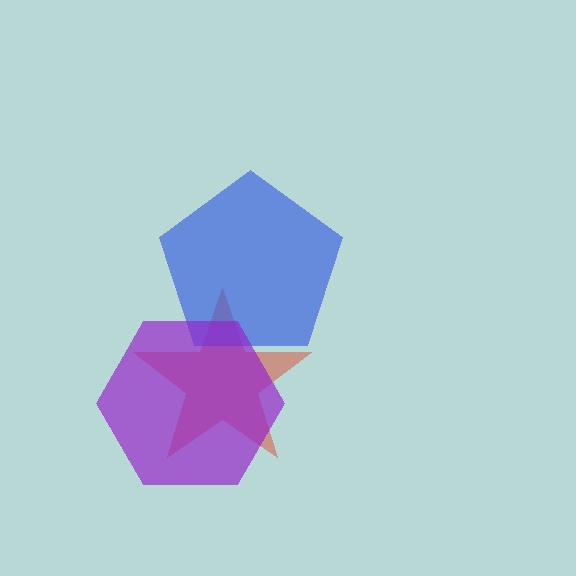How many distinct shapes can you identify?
There are 3 distinct shapes: a red star, a blue pentagon, a purple hexagon.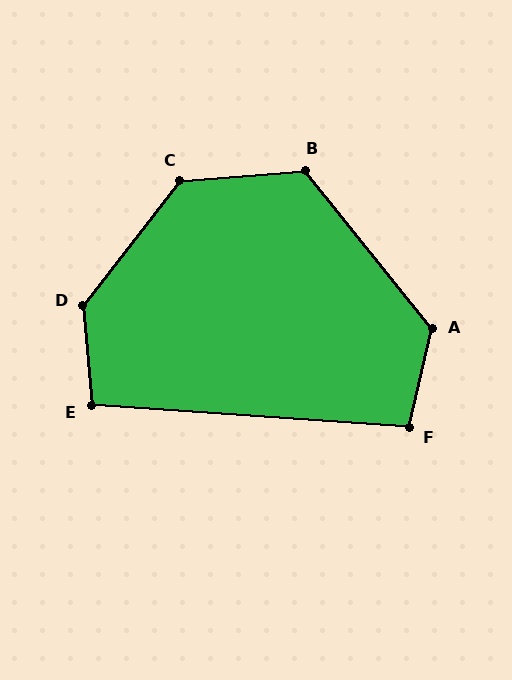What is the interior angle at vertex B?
Approximately 124 degrees (obtuse).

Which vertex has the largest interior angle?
D, at approximately 137 degrees.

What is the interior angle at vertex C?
Approximately 132 degrees (obtuse).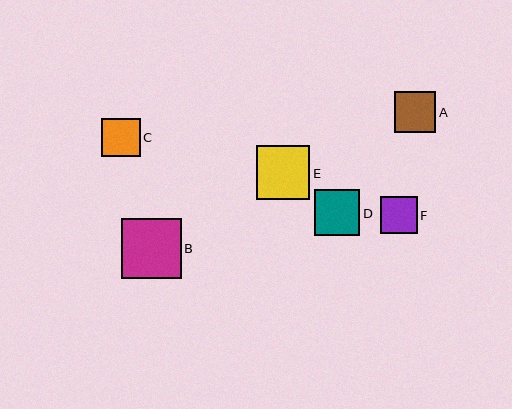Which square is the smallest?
Square F is the smallest with a size of approximately 37 pixels.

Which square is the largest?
Square B is the largest with a size of approximately 60 pixels.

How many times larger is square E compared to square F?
Square E is approximately 1.4 times the size of square F.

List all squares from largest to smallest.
From largest to smallest: B, E, D, A, C, F.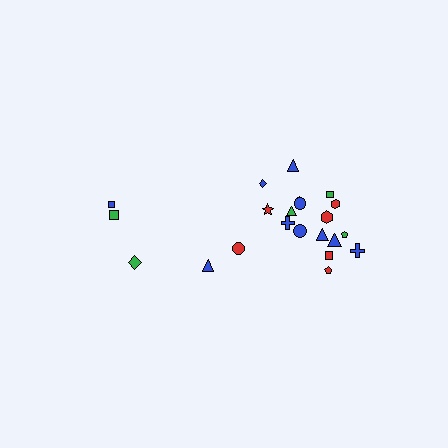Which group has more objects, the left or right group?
The right group.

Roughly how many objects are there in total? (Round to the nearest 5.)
Roughly 20 objects in total.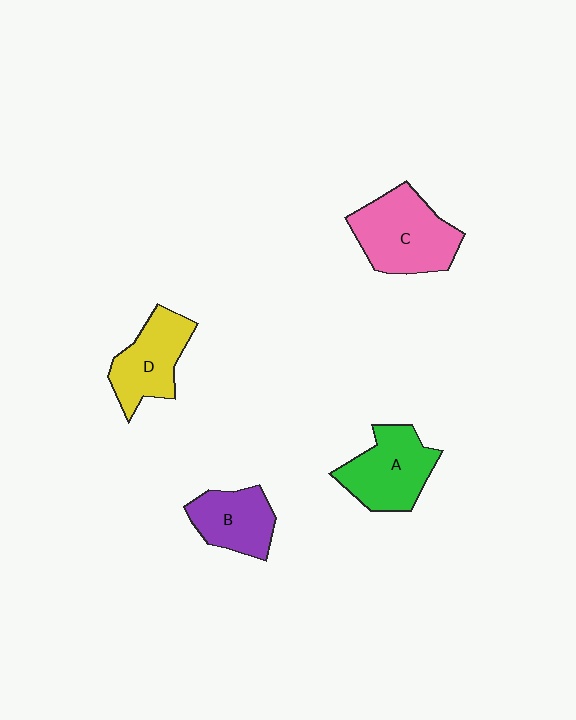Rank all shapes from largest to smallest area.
From largest to smallest: C (pink), A (green), D (yellow), B (purple).